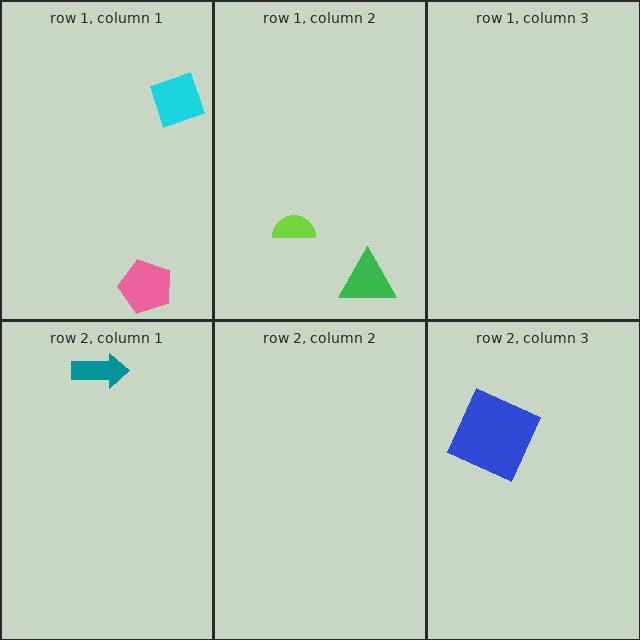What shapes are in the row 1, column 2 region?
The green triangle, the lime semicircle.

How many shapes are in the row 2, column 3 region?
1.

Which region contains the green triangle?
The row 1, column 2 region.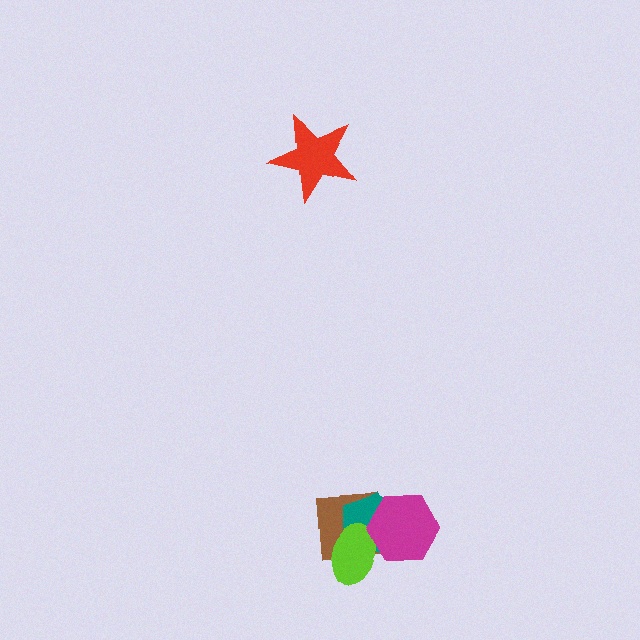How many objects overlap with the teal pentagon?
3 objects overlap with the teal pentagon.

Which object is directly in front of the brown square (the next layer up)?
The teal pentagon is directly in front of the brown square.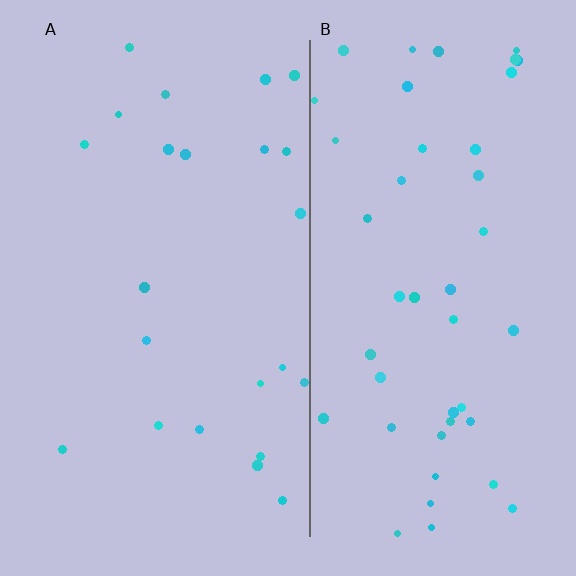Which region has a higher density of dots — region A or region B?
B (the right).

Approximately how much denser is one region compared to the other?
Approximately 2.0× — region B over region A.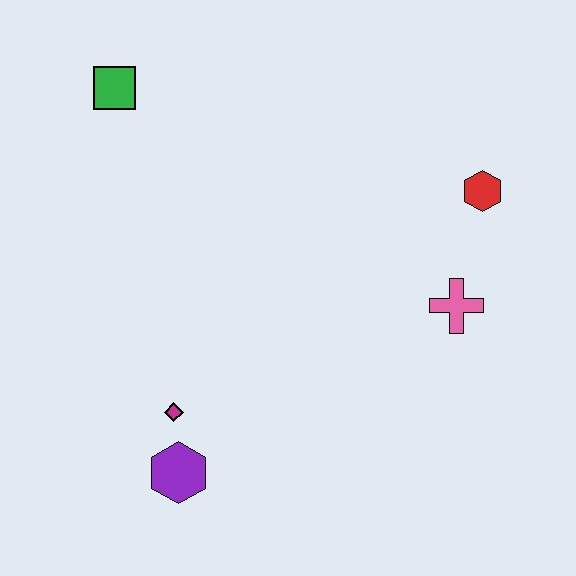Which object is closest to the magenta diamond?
The purple hexagon is closest to the magenta diamond.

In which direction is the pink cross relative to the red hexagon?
The pink cross is below the red hexagon.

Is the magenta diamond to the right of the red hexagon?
No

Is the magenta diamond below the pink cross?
Yes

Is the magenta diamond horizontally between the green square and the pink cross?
Yes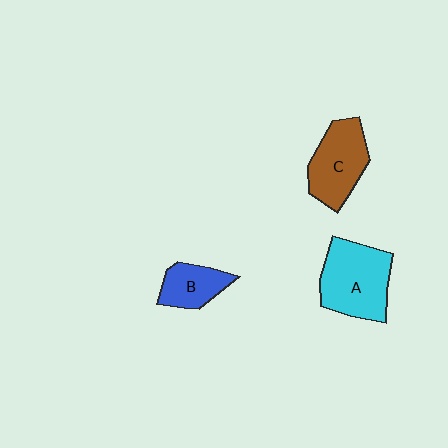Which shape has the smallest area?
Shape B (blue).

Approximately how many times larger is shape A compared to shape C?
Approximately 1.2 times.